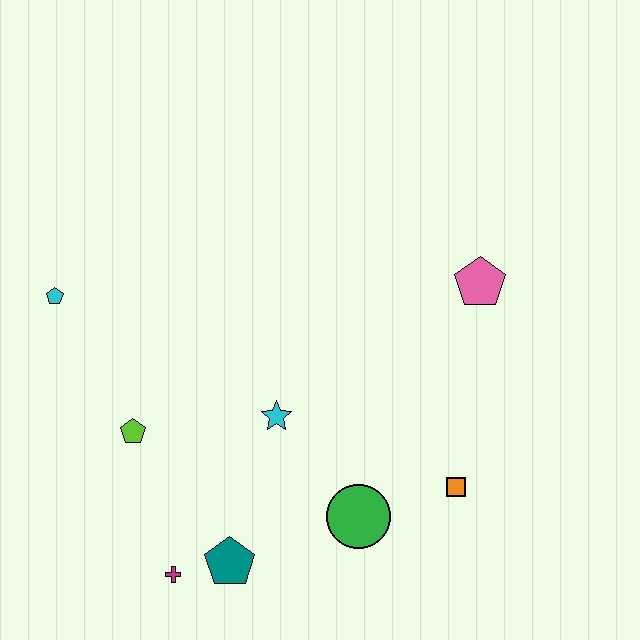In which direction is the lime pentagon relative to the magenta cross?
The lime pentagon is above the magenta cross.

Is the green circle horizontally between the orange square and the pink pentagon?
No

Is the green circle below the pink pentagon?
Yes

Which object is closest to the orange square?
The green circle is closest to the orange square.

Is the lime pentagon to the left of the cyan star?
Yes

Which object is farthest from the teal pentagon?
The pink pentagon is farthest from the teal pentagon.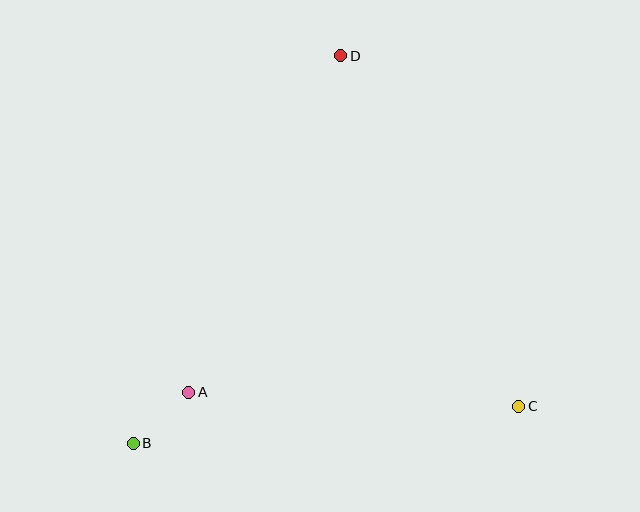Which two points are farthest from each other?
Points B and D are farthest from each other.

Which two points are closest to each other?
Points A and B are closest to each other.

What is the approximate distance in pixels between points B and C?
The distance between B and C is approximately 387 pixels.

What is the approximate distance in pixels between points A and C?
The distance between A and C is approximately 330 pixels.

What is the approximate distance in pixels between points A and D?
The distance between A and D is approximately 369 pixels.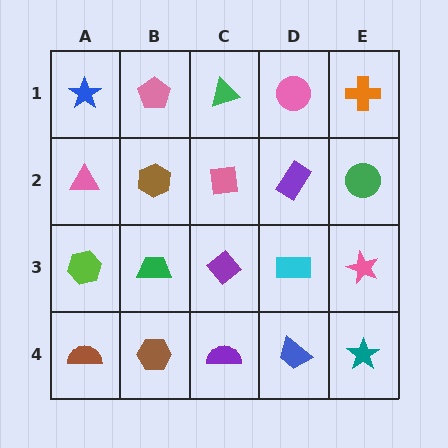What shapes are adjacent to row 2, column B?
A pink pentagon (row 1, column B), a green trapezoid (row 3, column B), a pink triangle (row 2, column A), a pink square (row 2, column C).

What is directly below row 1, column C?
A pink square.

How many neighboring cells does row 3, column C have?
4.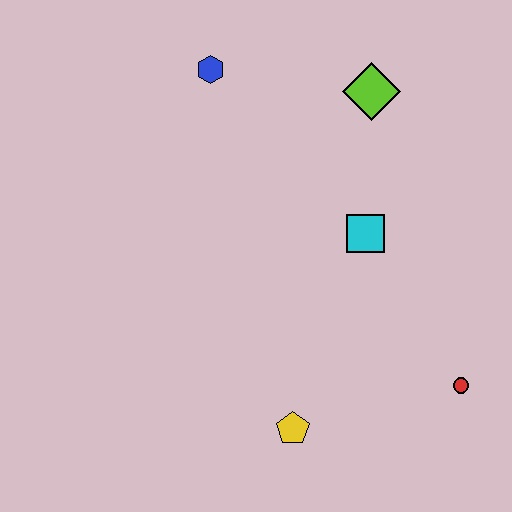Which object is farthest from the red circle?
The blue hexagon is farthest from the red circle.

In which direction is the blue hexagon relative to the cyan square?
The blue hexagon is above the cyan square.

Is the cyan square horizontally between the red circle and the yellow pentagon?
Yes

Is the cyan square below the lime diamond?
Yes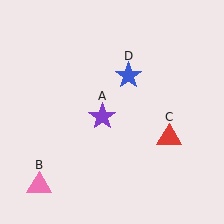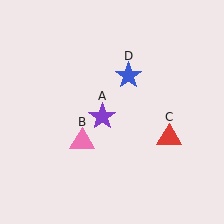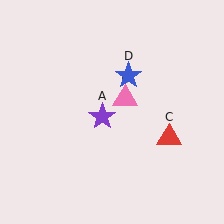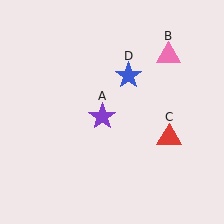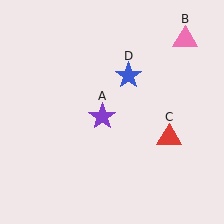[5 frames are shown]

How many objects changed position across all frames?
1 object changed position: pink triangle (object B).